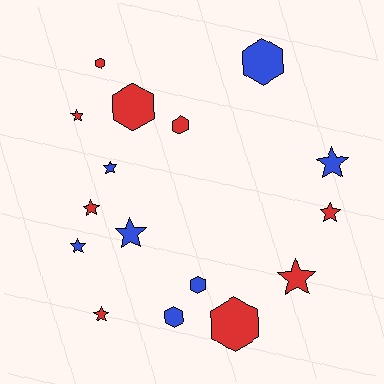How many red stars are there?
There are 5 red stars.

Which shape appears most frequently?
Star, with 9 objects.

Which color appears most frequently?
Red, with 9 objects.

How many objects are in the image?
There are 16 objects.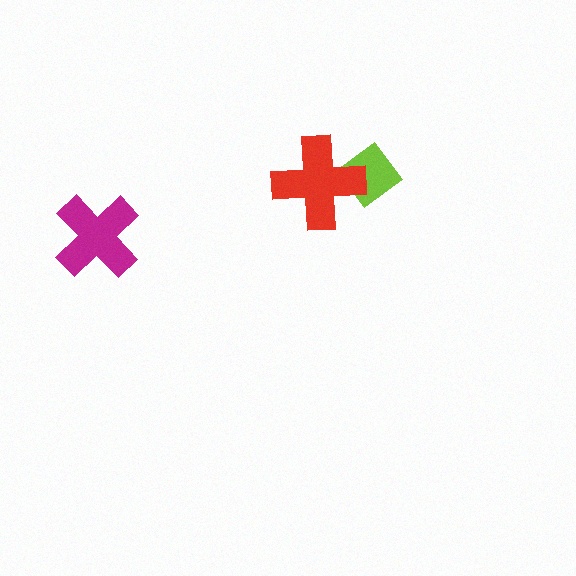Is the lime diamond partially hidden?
Yes, it is partially covered by another shape.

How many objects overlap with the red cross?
1 object overlaps with the red cross.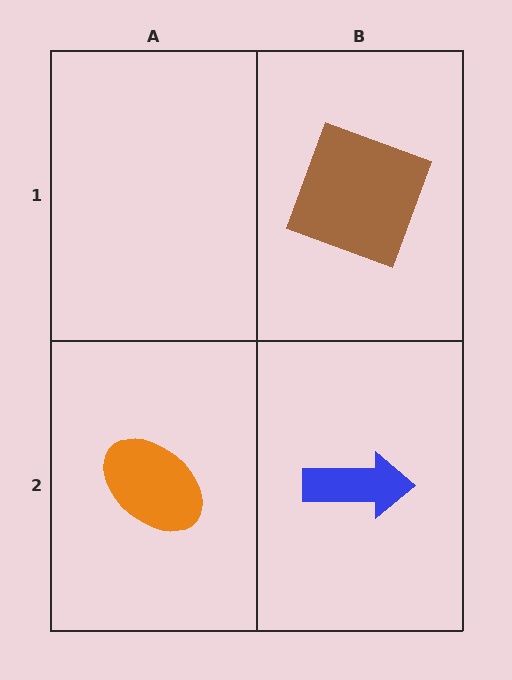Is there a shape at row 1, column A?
No, that cell is empty.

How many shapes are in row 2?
2 shapes.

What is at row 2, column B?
A blue arrow.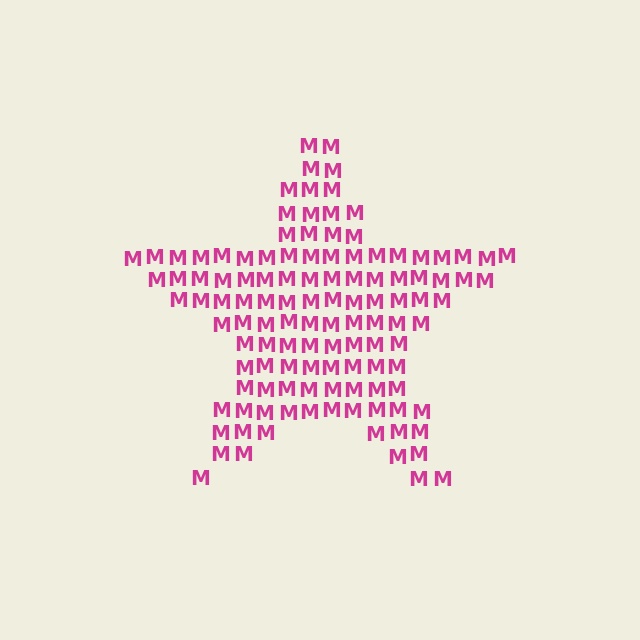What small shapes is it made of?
It is made of small letter M's.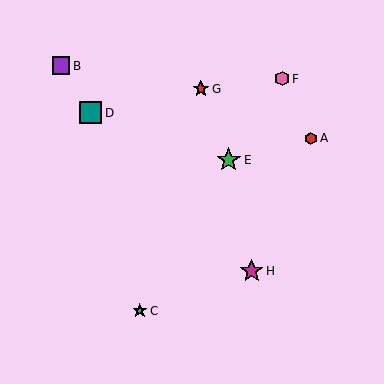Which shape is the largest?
The green star (labeled E) is the largest.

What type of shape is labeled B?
Shape B is a purple square.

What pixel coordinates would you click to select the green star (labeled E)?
Click at (229, 160) to select the green star E.